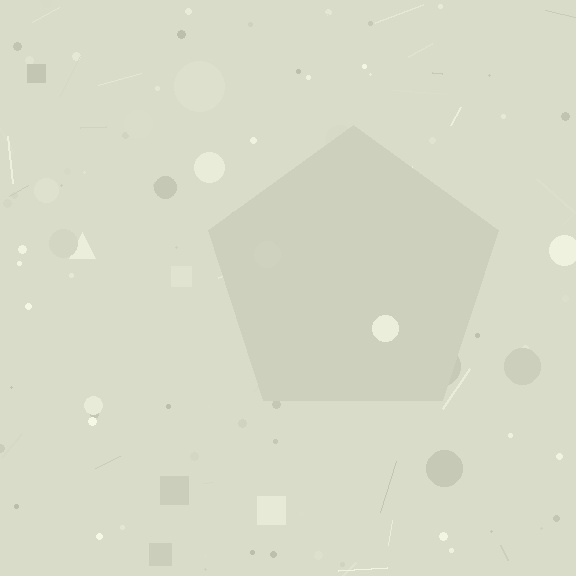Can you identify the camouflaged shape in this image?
The camouflaged shape is a pentagon.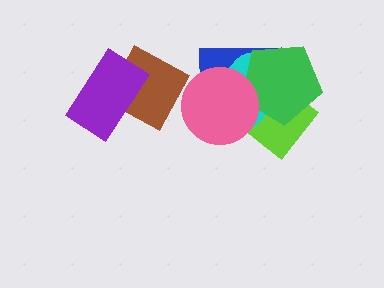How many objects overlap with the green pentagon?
4 objects overlap with the green pentagon.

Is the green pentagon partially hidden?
Yes, it is partially covered by another shape.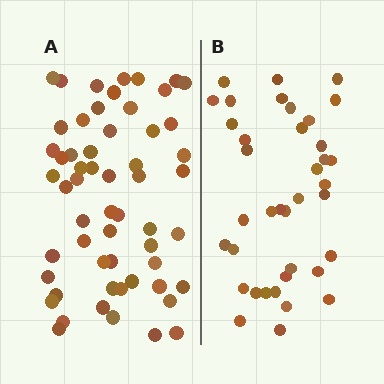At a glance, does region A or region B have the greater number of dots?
Region A (the left region) has more dots.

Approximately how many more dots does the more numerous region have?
Region A has approximately 20 more dots than region B.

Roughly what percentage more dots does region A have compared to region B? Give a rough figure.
About 50% more.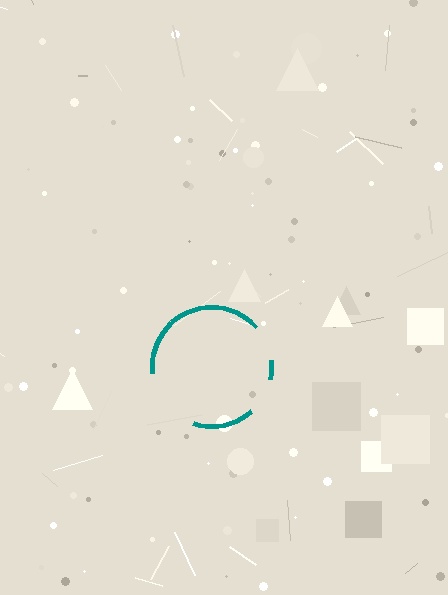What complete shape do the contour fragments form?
The contour fragments form a circle.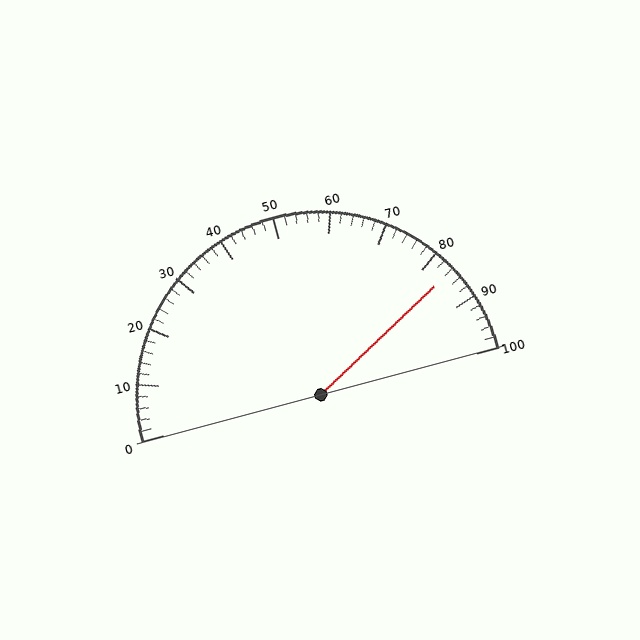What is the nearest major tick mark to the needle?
The nearest major tick mark is 80.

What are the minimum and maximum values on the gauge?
The gauge ranges from 0 to 100.